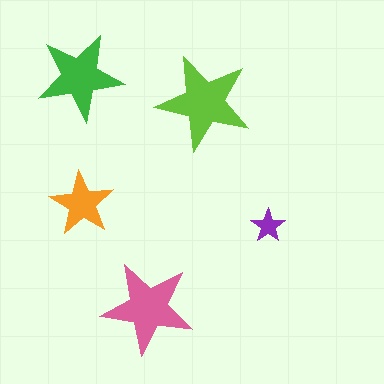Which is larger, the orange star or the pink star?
The pink one.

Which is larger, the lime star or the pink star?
The lime one.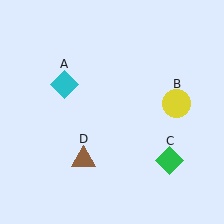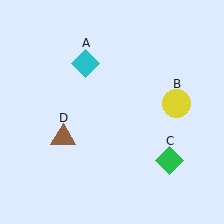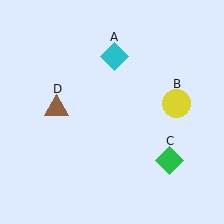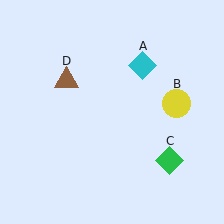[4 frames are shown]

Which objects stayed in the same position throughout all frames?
Yellow circle (object B) and green diamond (object C) remained stationary.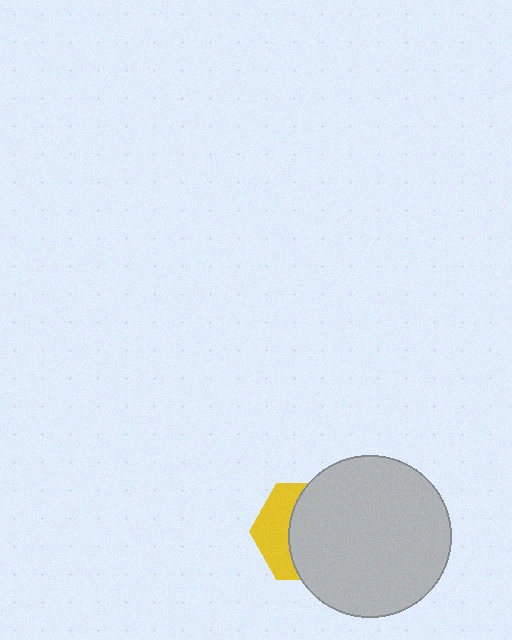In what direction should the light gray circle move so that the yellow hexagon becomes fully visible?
The light gray circle should move right. That is the shortest direction to clear the overlap and leave the yellow hexagon fully visible.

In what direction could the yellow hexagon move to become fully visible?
The yellow hexagon could move left. That would shift it out from behind the light gray circle entirely.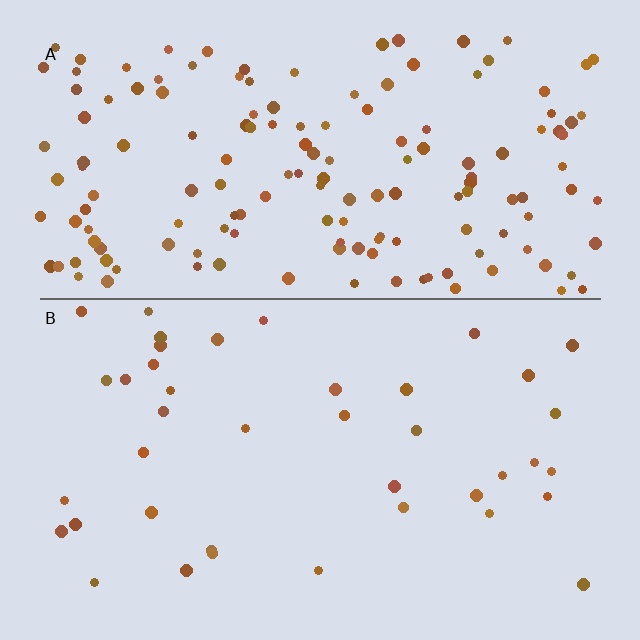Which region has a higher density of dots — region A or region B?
A (the top).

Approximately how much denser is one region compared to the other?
Approximately 3.9× — region A over region B.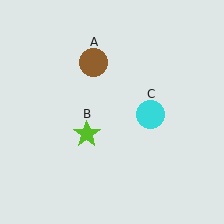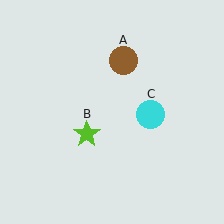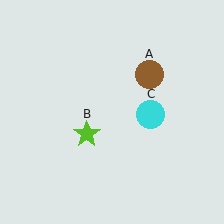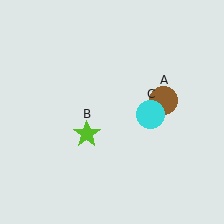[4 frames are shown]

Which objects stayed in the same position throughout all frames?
Lime star (object B) and cyan circle (object C) remained stationary.